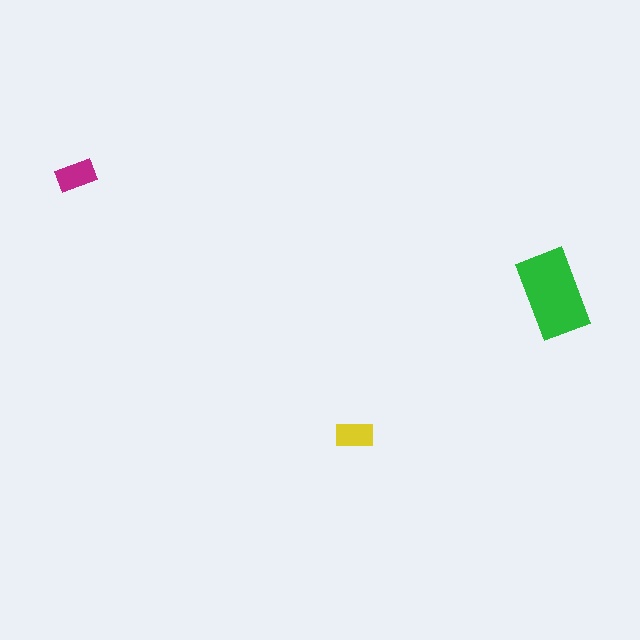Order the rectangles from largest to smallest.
the green one, the magenta one, the yellow one.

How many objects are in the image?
There are 3 objects in the image.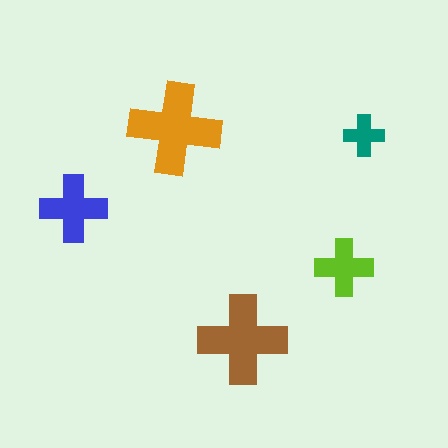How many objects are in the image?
There are 5 objects in the image.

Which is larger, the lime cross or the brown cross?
The brown one.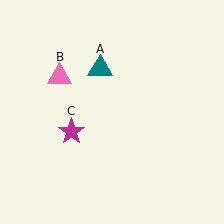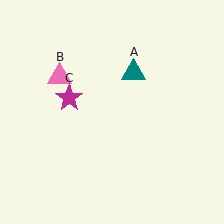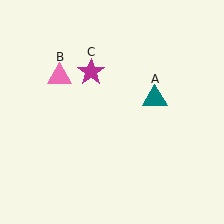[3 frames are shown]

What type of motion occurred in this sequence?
The teal triangle (object A), magenta star (object C) rotated clockwise around the center of the scene.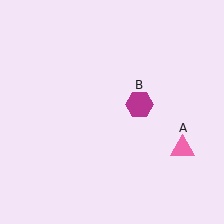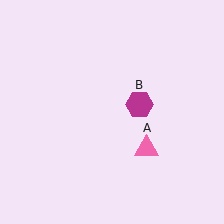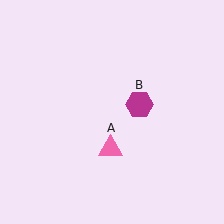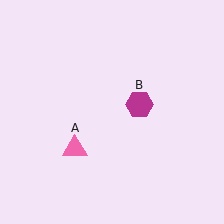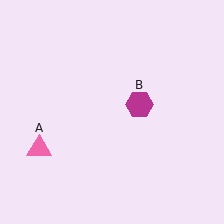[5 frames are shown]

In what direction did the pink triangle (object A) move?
The pink triangle (object A) moved left.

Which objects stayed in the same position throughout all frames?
Magenta hexagon (object B) remained stationary.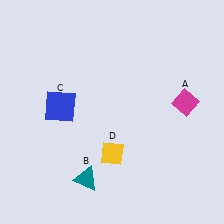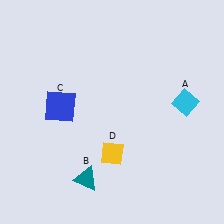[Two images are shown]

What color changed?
The diamond (A) changed from magenta in Image 1 to cyan in Image 2.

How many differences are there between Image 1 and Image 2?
There is 1 difference between the two images.